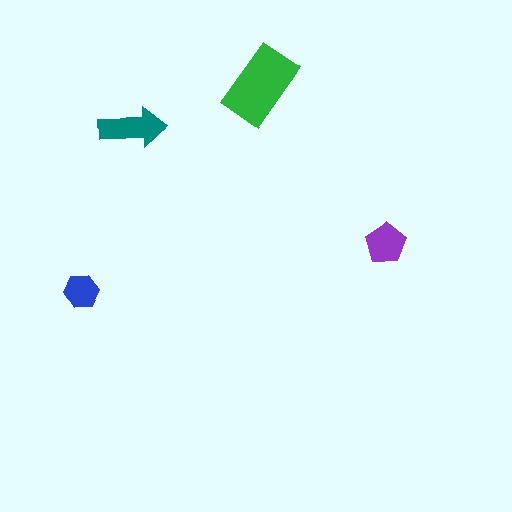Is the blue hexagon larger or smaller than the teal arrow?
Smaller.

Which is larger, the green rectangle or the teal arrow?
The green rectangle.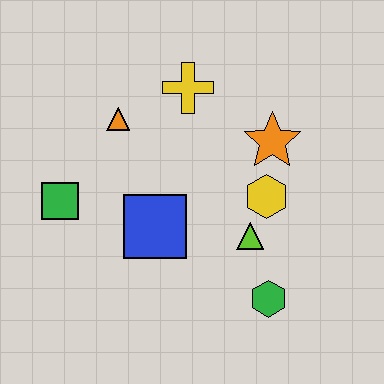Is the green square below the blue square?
No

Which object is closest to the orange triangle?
The yellow cross is closest to the orange triangle.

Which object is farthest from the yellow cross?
The green hexagon is farthest from the yellow cross.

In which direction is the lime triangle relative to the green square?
The lime triangle is to the right of the green square.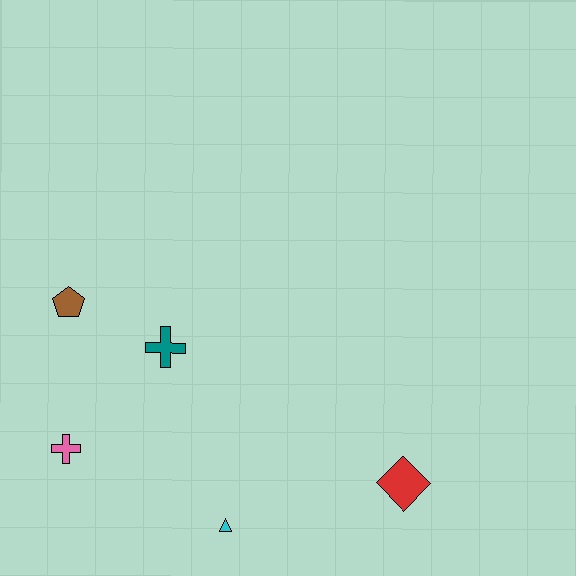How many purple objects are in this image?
There are no purple objects.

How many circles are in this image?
There are no circles.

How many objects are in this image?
There are 5 objects.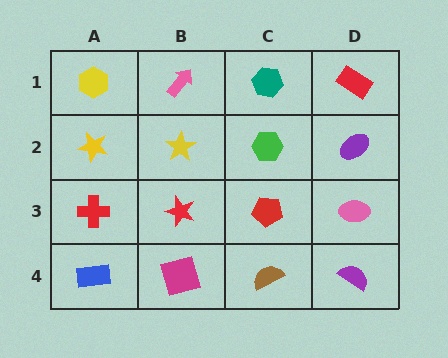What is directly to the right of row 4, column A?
A magenta square.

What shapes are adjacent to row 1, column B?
A yellow star (row 2, column B), a yellow hexagon (row 1, column A), a teal hexagon (row 1, column C).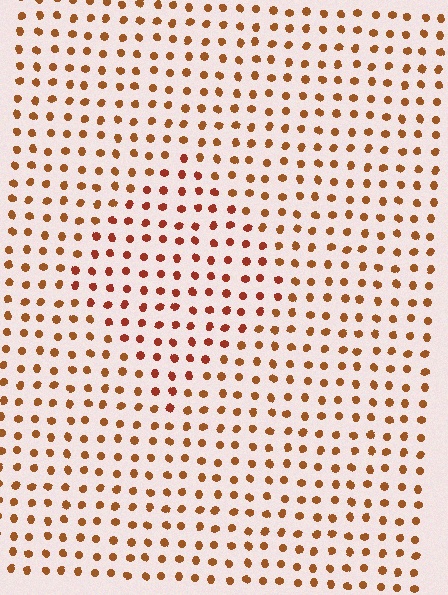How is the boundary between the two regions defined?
The boundary is defined purely by a slight shift in hue (about 19 degrees). Spacing, size, and orientation are identical on both sides.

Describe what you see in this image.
The image is filled with small brown elements in a uniform arrangement. A diamond-shaped region is visible where the elements are tinted to a slightly different hue, forming a subtle color boundary.